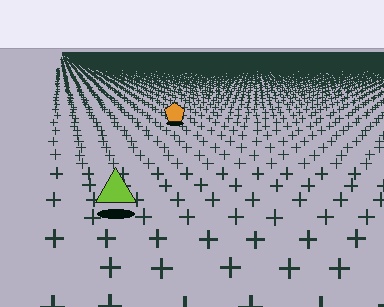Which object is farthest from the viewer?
The orange pentagon is farthest from the viewer. It appears smaller and the ground texture around it is denser.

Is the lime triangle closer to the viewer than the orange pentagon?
Yes. The lime triangle is closer — you can tell from the texture gradient: the ground texture is coarser near it.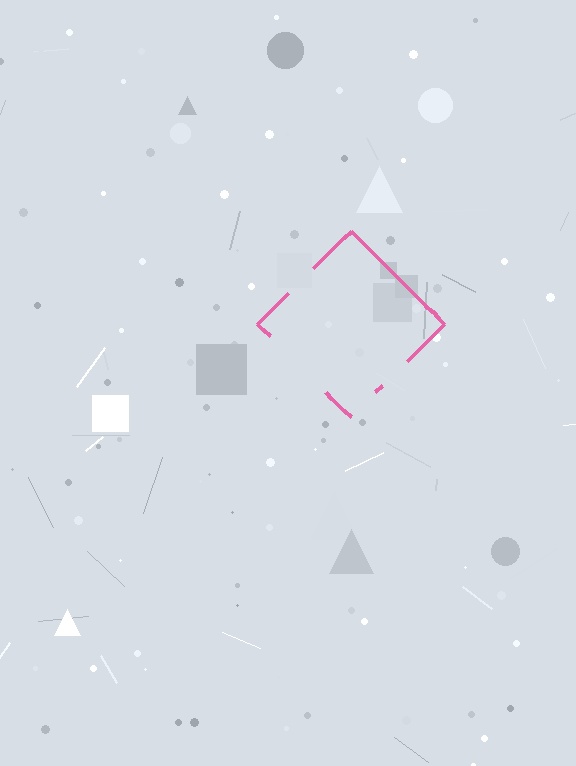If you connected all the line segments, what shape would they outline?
They would outline a diamond.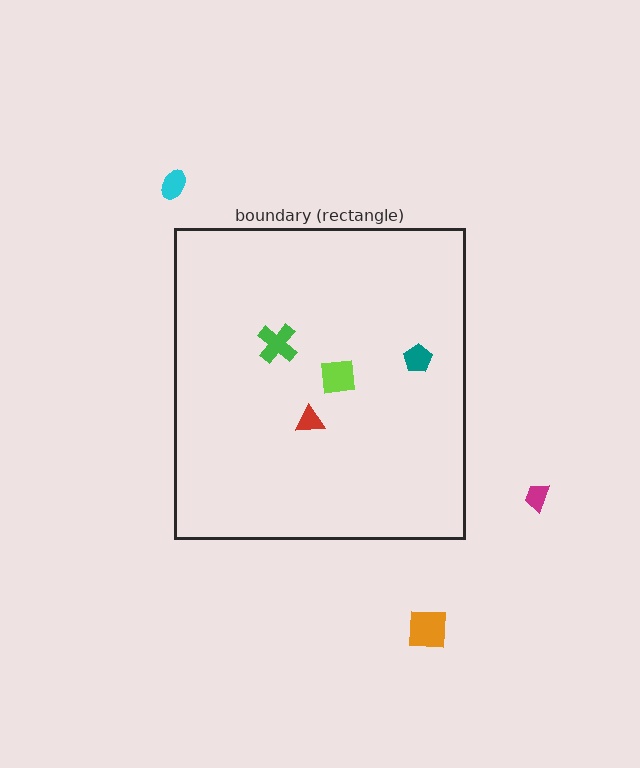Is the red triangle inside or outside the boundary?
Inside.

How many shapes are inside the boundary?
4 inside, 3 outside.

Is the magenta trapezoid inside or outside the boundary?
Outside.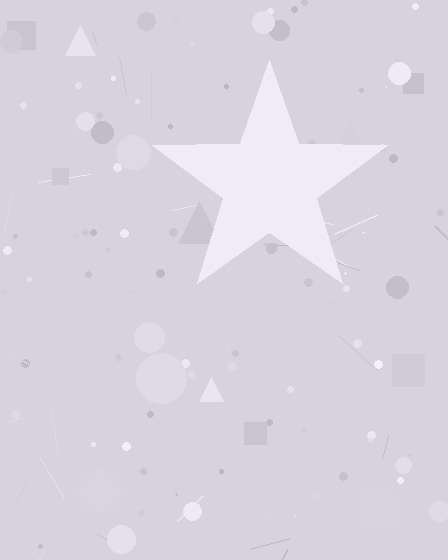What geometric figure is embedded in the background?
A star is embedded in the background.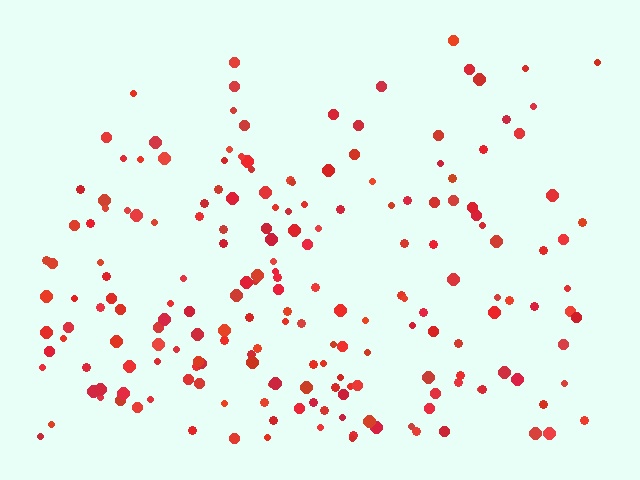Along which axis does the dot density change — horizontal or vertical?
Vertical.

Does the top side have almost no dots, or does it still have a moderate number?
Still a moderate number, just noticeably fewer than the bottom.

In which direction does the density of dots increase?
From top to bottom, with the bottom side densest.